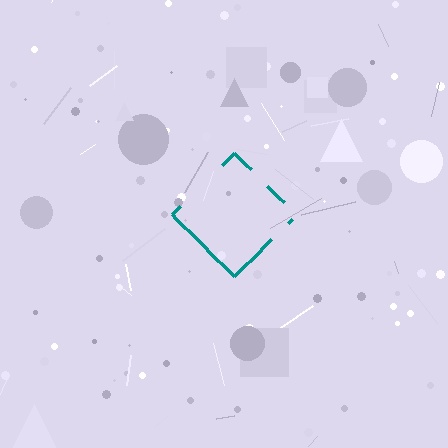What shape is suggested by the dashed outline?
The dashed outline suggests a diamond.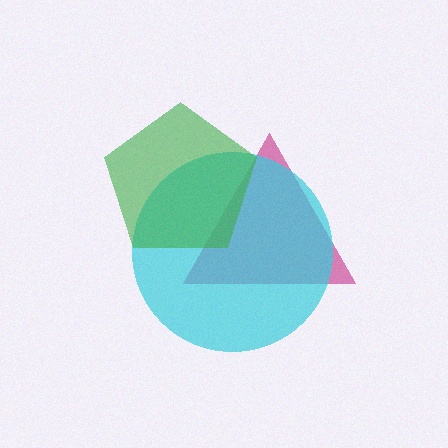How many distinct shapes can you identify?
There are 3 distinct shapes: a magenta triangle, a cyan circle, a green pentagon.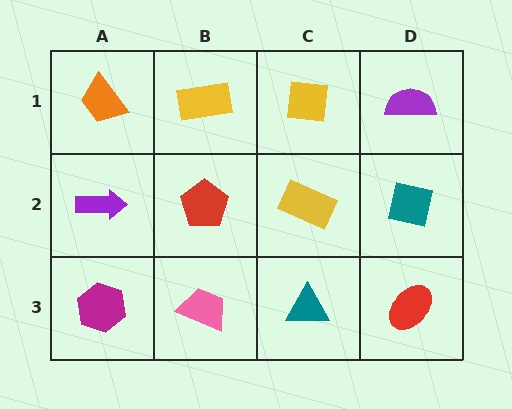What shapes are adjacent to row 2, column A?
An orange trapezoid (row 1, column A), a magenta hexagon (row 3, column A), a red pentagon (row 2, column B).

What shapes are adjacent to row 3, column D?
A teal square (row 2, column D), a teal triangle (row 3, column C).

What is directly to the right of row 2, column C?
A teal square.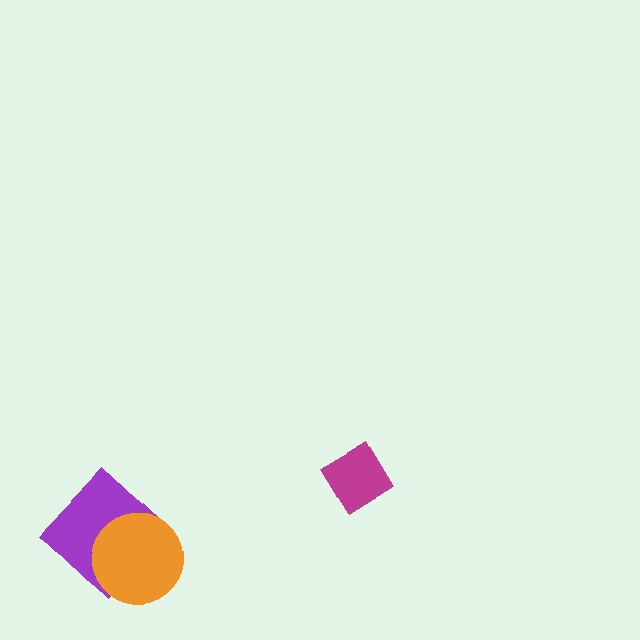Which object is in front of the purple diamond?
The orange circle is in front of the purple diamond.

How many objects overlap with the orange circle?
1 object overlaps with the orange circle.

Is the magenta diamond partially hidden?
No, no other shape covers it.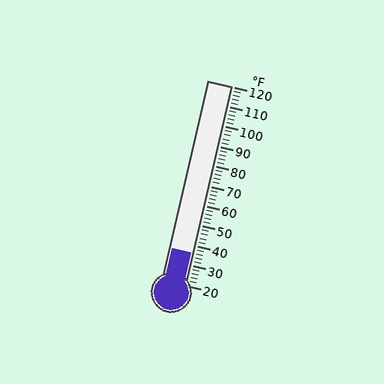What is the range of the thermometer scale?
The thermometer scale ranges from 20°F to 120°F.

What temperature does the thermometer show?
The thermometer shows approximately 36°F.